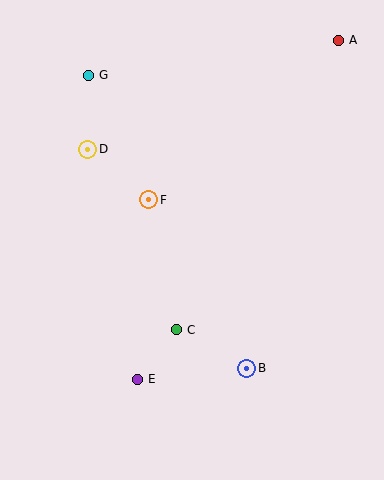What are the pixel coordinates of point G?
Point G is at (88, 75).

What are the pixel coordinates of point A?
Point A is at (338, 40).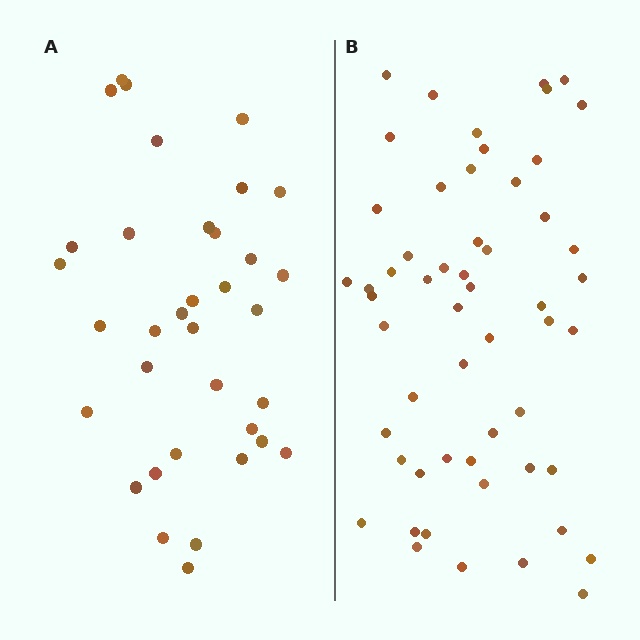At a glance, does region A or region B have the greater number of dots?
Region B (the right region) has more dots.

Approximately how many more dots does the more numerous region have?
Region B has approximately 20 more dots than region A.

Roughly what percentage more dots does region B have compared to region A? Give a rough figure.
About 55% more.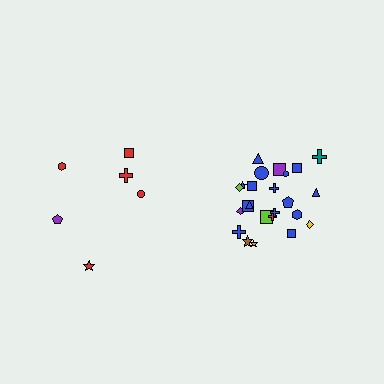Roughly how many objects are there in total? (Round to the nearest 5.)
Roughly 30 objects in total.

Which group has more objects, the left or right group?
The right group.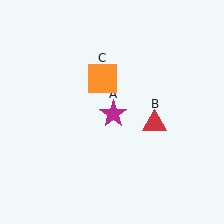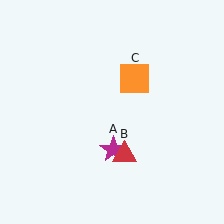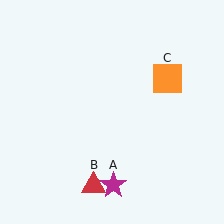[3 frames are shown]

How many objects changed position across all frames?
3 objects changed position: magenta star (object A), red triangle (object B), orange square (object C).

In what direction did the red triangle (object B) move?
The red triangle (object B) moved down and to the left.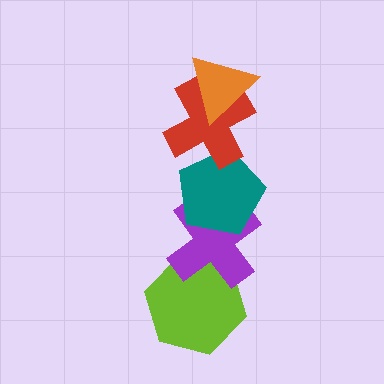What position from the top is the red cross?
The red cross is 2nd from the top.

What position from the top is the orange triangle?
The orange triangle is 1st from the top.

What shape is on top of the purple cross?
The teal pentagon is on top of the purple cross.